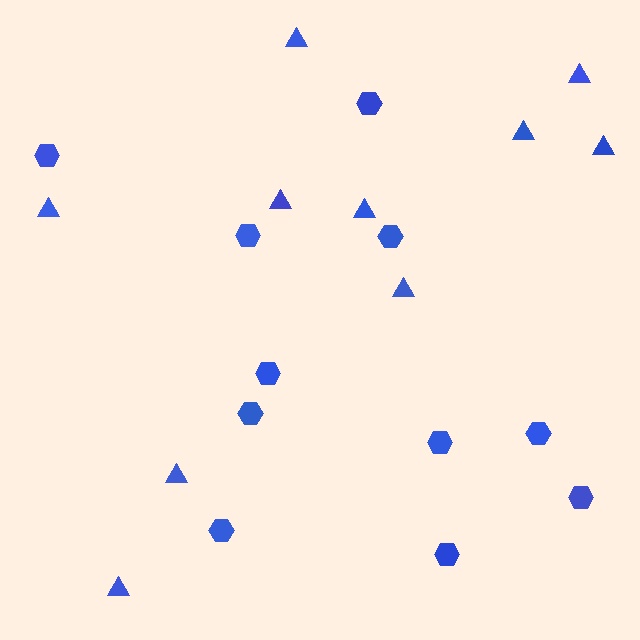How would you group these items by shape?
There are 2 groups: one group of triangles (10) and one group of hexagons (11).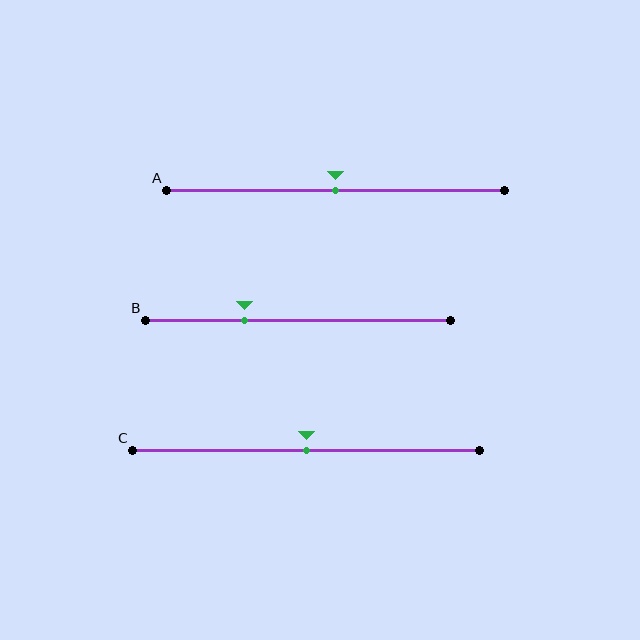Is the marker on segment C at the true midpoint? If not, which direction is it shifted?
Yes, the marker on segment C is at the true midpoint.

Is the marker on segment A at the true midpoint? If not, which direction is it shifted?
Yes, the marker on segment A is at the true midpoint.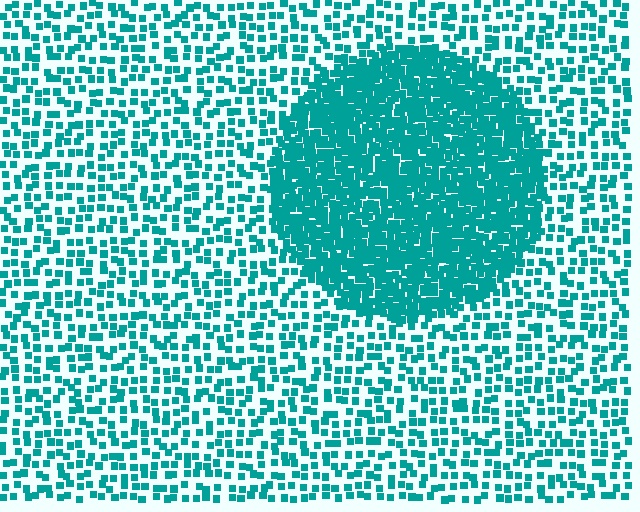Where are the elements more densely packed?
The elements are more densely packed inside the circle boundary.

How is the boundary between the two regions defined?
The boundary is defined by a change in element density (approximately 2.7x ratio). All elements are the same color, size, and shape.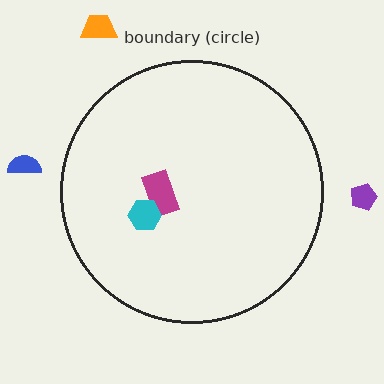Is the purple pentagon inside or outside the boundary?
Outside.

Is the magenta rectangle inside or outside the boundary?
Inside.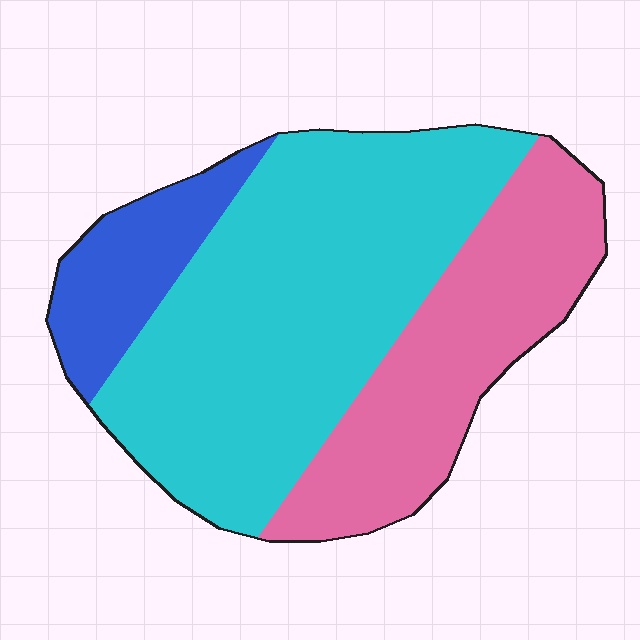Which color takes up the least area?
Blue, at roughly 15%.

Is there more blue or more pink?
Pink.